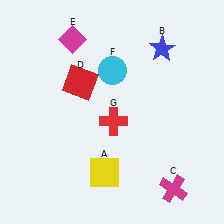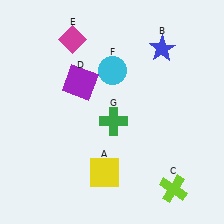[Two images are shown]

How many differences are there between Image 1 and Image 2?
There are 3 differences between the two images.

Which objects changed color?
C changed from magenta to lime. D changed from red to purple. G changed from red to green.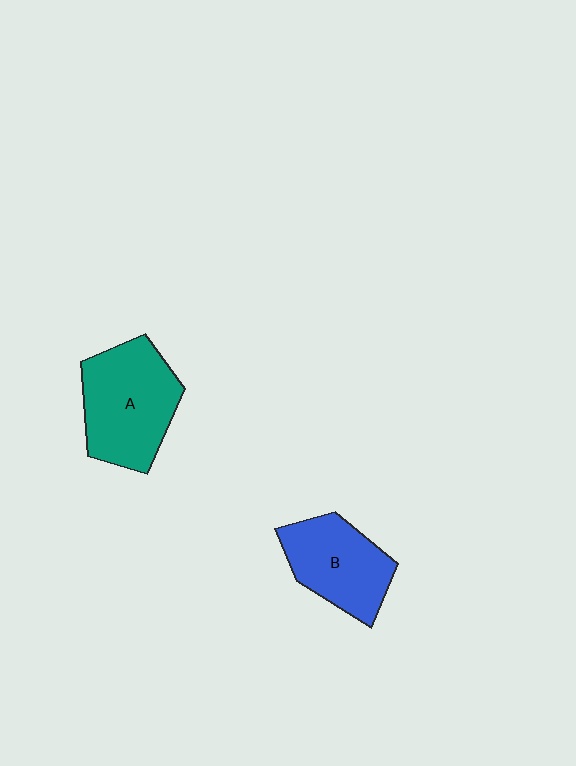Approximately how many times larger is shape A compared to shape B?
Approximately 1.3 times.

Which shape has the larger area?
Shape A (teal).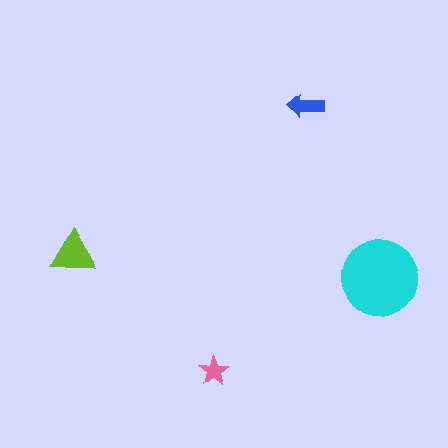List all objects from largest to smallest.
The cyan circle, the lime triangle, the blue arrow, the pink star.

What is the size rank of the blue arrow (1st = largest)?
3rd.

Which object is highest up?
The blue arrow is topmost.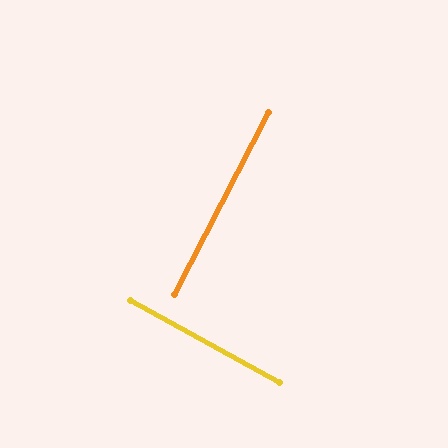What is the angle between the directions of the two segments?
Approximately 88 degrees.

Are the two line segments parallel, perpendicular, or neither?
Perpendicular — they meet at approximately 88°.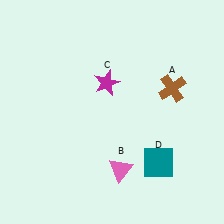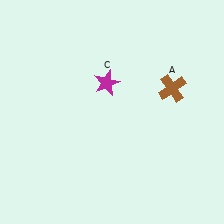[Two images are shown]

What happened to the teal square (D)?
The teal square (D) was removed in Image 2. It was in the bottom-right area of Image 1.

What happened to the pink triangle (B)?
The pink triangle (B) was removed in Image 2. It was in the bottom-right area of Image 1.